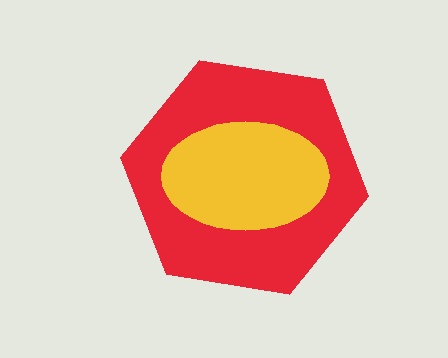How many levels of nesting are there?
2.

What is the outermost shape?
The red hexagon.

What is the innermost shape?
The yellow ellipse.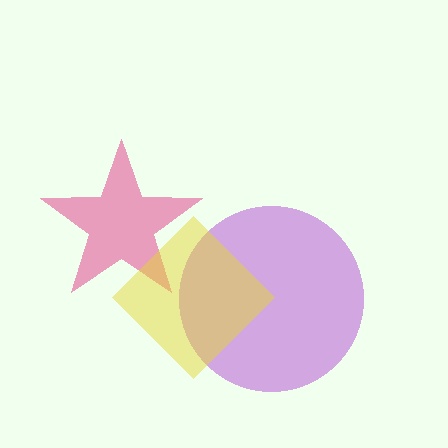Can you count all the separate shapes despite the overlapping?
Yes, there are 3 separate shapes.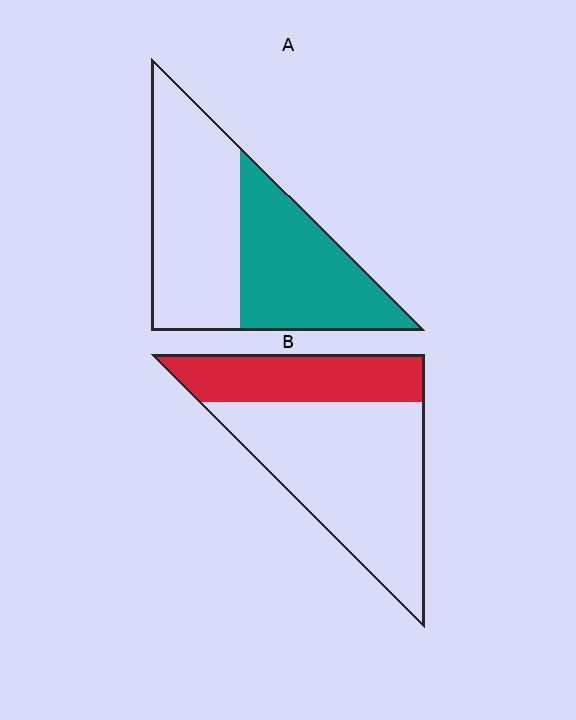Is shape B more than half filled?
No.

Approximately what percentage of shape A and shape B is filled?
A is approximately 45% and B is approximately 30%.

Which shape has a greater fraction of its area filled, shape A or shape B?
Shape A.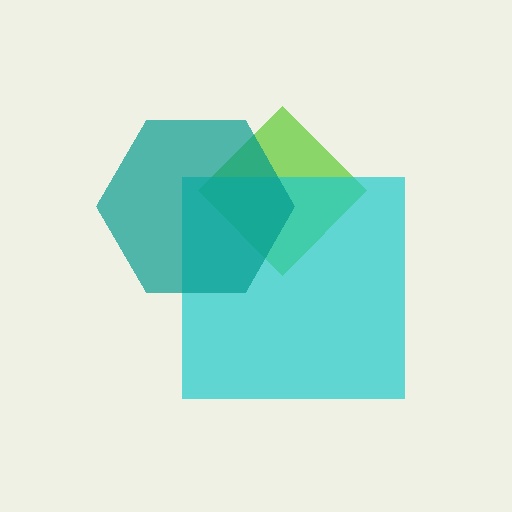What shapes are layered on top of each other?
The layered shapes are: a lime diamond, a cyan square, a teal hexagon.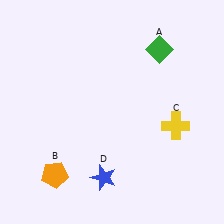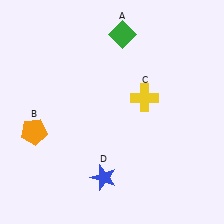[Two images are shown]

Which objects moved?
The objects that moved are: the green diamond (A), the orange pentagon (B), the yellow cross (C).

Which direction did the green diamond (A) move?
The green diamond (A) moved left.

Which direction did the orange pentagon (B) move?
The orange pentagon (B) moved up.